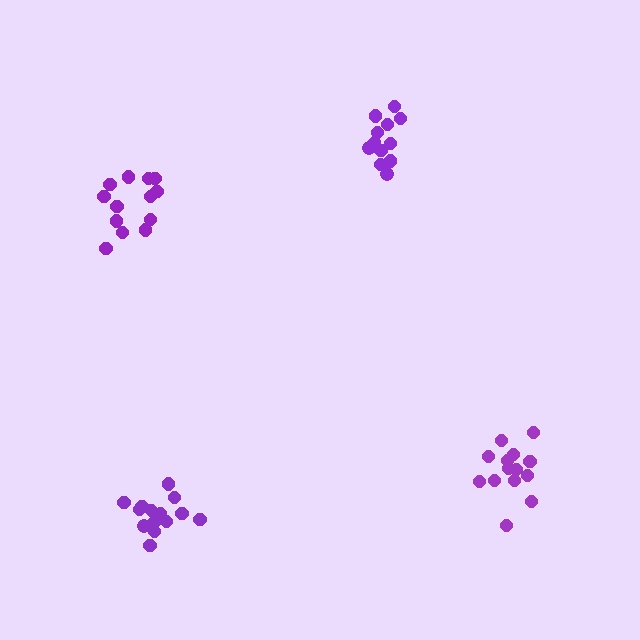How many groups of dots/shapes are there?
There are 4 groups.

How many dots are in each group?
Group 1: 12 dots, Group 2: 13 dots, Group 3: 14 dots, Group 4: 14 dots (53 total).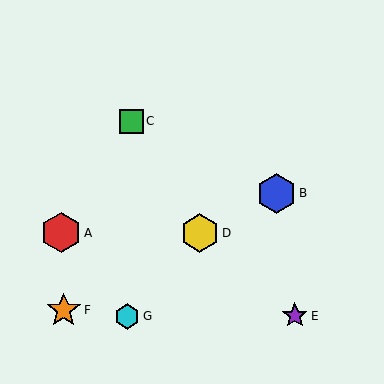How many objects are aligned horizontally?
2 objects (A, D) are aligned horizontally.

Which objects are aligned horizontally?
Objects A, D are aligned horizontally.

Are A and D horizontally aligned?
Yes, both are at y≈233.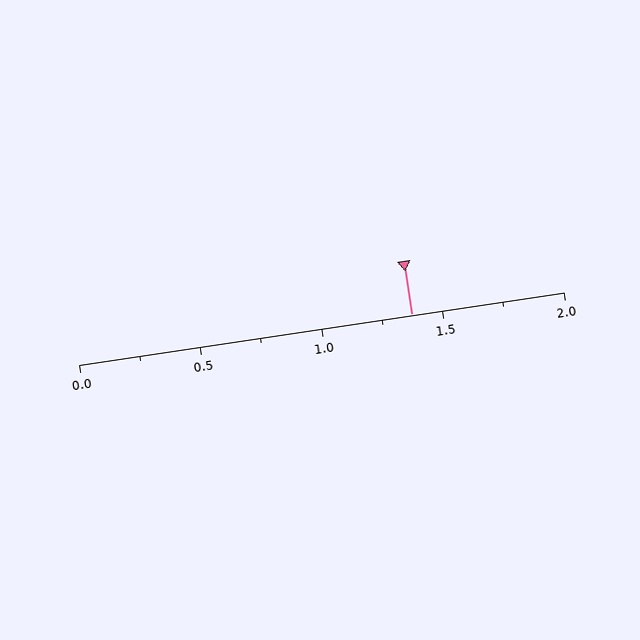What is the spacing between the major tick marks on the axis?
The major ticks are spaced 0.5 apart.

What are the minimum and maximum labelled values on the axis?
The axis runs from 0.0 to 2.0.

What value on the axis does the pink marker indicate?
The marker indicates approximately 1.38.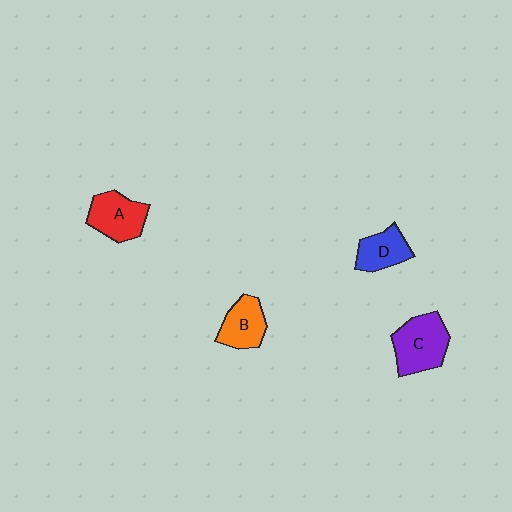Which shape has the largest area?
Shape C (purple).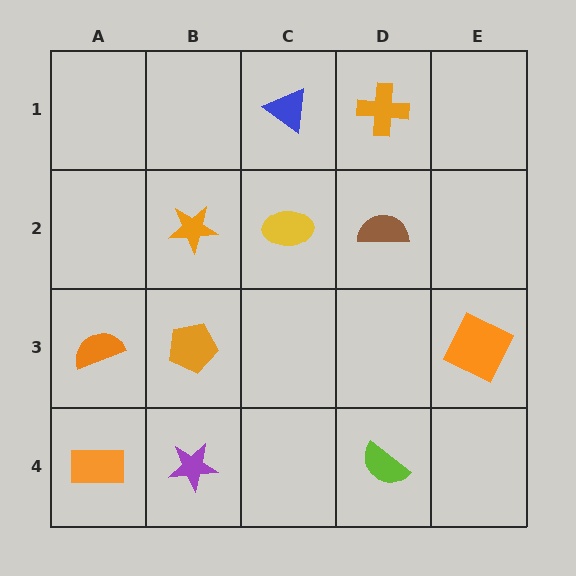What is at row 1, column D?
An orange cross.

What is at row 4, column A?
An orange rectangle.